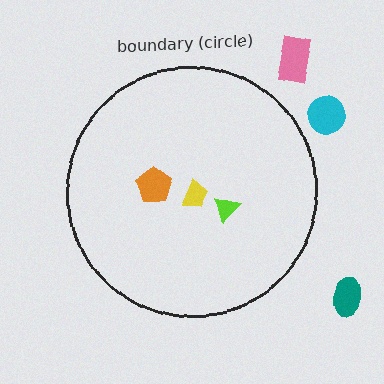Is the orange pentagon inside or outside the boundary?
Inside.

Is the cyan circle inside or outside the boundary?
Outside.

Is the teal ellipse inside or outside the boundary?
Outside.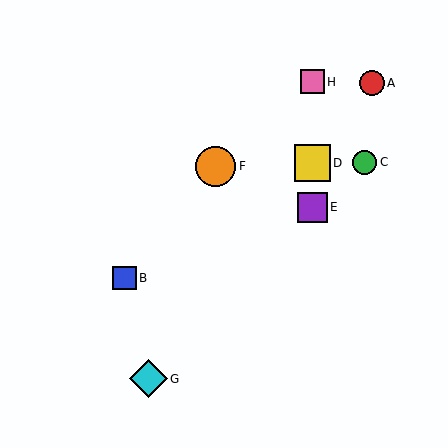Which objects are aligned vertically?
Objects D, E, H are aligned vertically.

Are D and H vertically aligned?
Yes, both are at x≈312.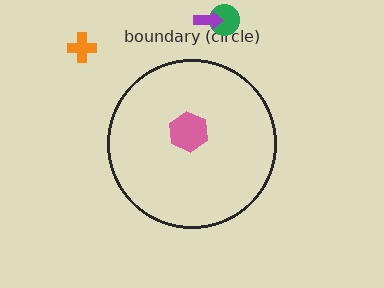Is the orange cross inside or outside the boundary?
Outside.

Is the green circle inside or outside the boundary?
Outside.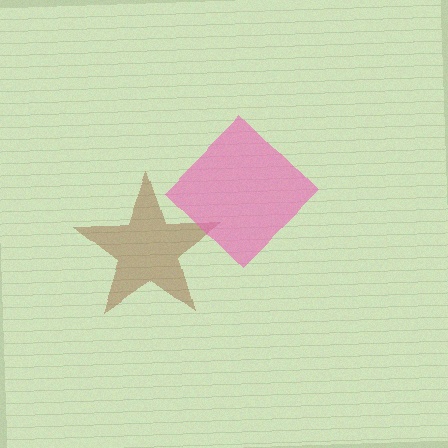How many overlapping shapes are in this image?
There are 2 overlapping shapes in the image.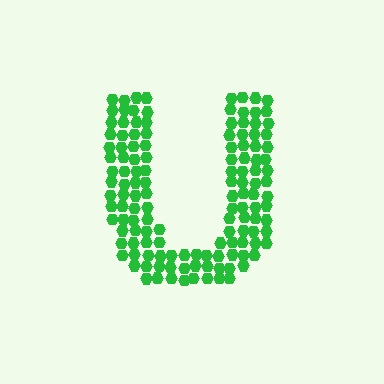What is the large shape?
The large shape is the letter U.